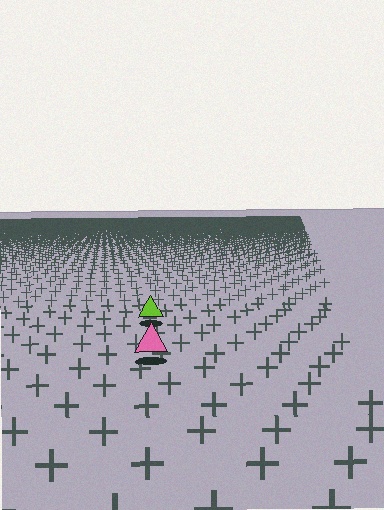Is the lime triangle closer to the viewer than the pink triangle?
No. The pink triangle is closer — you can tell from the texture gradient: the ground texture is coarser near it.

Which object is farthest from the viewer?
The lime triangle is farthest from the viewer. It appears smaller and the ground texture around it is denser.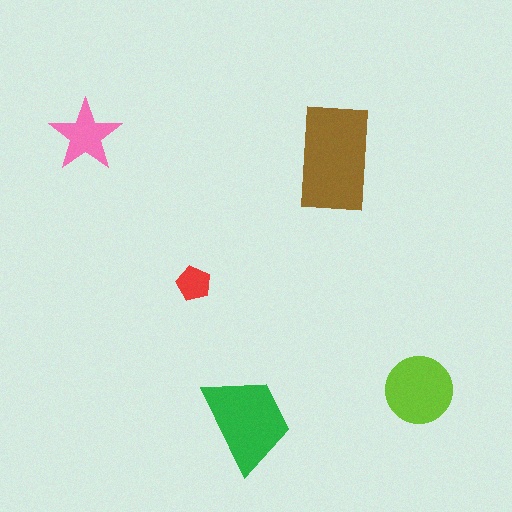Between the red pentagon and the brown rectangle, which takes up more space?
The brown rectangle.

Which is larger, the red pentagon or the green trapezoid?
The green trapezoid.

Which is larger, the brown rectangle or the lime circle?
The brown rectangle.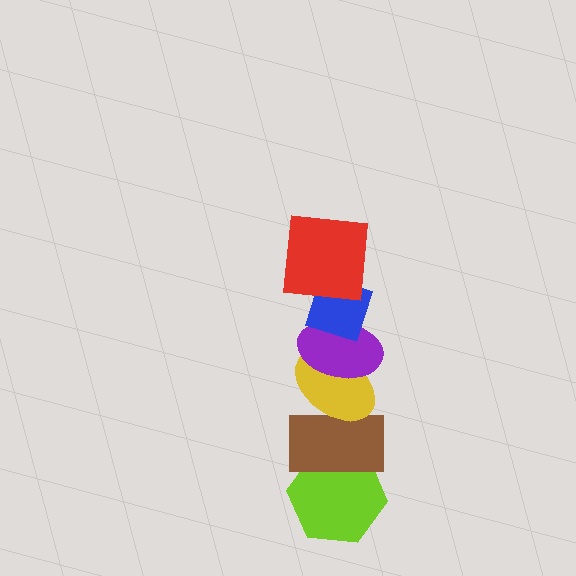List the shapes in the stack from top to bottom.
From top to bottom: the red square, the blue diamond, the purple ellipse, the yellow ellipse, the brown rectangle, the lime hexagon.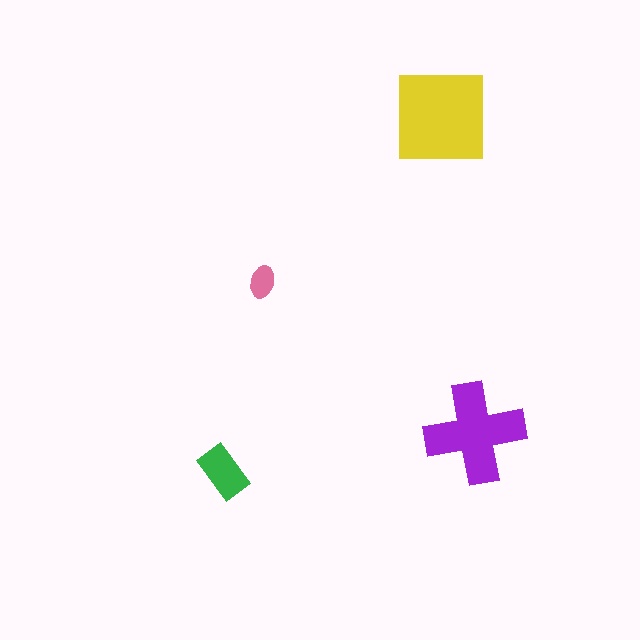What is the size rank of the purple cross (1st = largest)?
2nd.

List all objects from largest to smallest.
The yellow square, the purple cross, the green rectangle, the pink ellipse.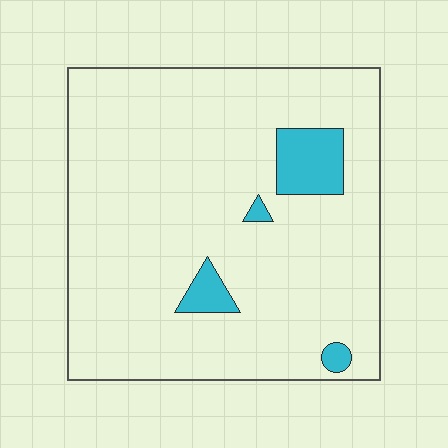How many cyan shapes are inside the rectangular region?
4.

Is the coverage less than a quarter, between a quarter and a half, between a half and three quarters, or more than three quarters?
Less than a quarter.